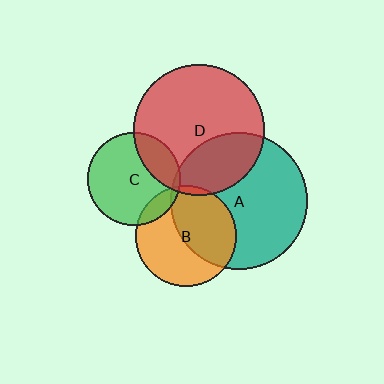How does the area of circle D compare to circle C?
Approximately 2.0 times.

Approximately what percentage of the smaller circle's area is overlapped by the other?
Approximately 25%.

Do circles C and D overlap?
Yes.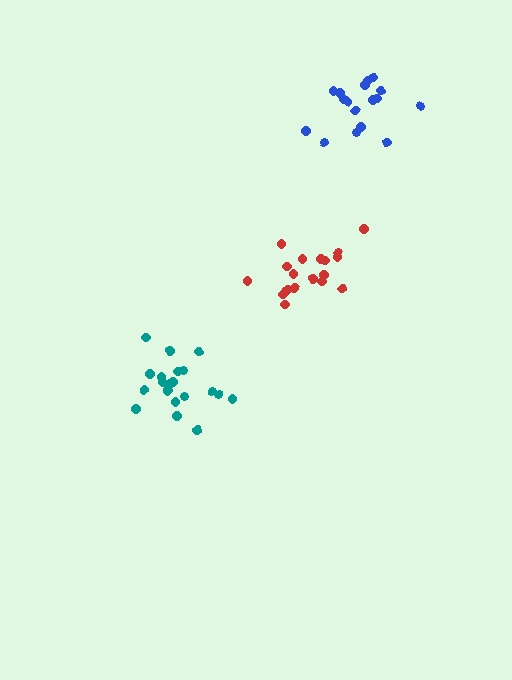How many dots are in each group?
Group 1: 21 dots, Group 2: 17 dots, Group 3: 18 dots (56 total).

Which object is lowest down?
The teal cluster is bottommost.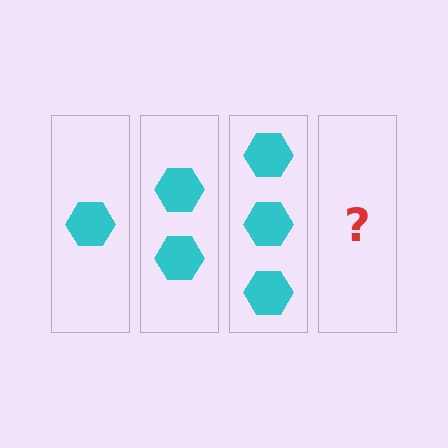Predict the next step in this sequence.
The next step is 4 hexagons.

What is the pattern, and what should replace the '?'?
The pattern is that each step adds one more hexagon. The '?' should be 4 hexagons.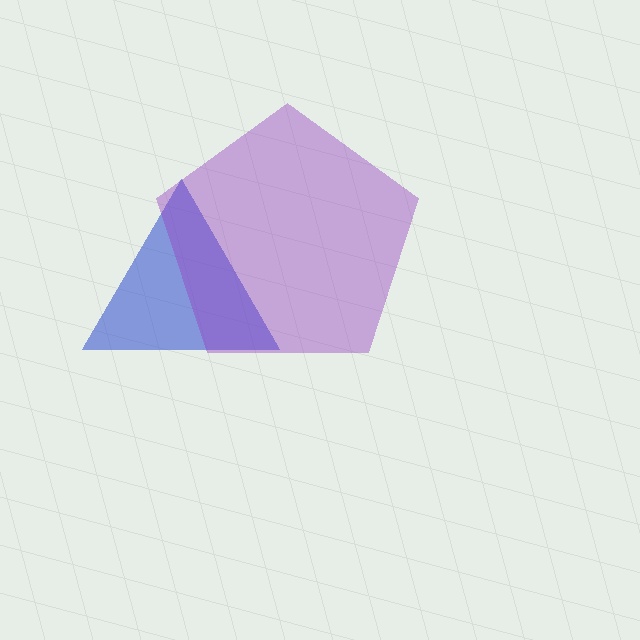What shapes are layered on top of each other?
The layered shapes are: a blue triangle, a purple pentagon.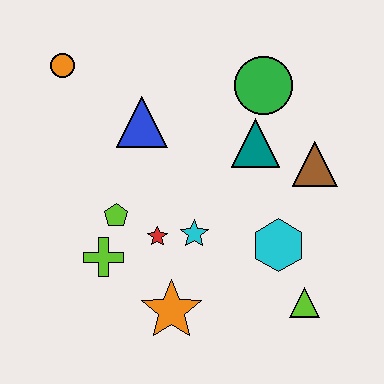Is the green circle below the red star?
No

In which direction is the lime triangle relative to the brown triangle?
The lime triangle is below the brown triangle.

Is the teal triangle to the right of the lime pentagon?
Yes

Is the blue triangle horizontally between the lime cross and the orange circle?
No